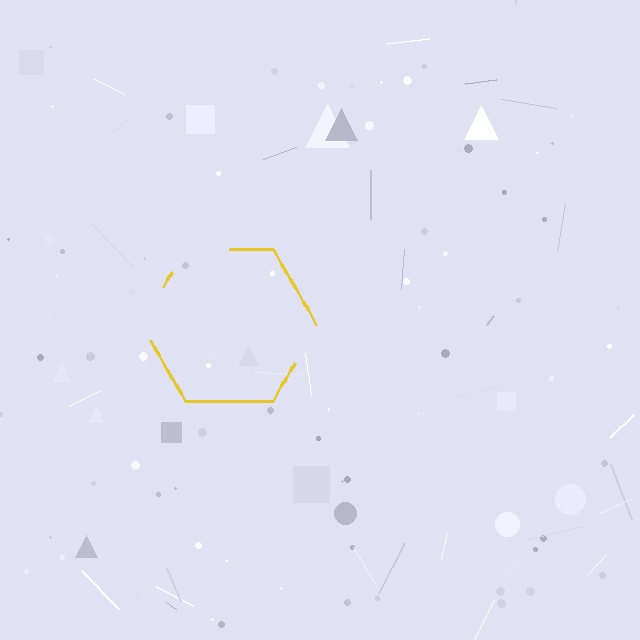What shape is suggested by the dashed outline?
The dashed outline suggests a hexagon.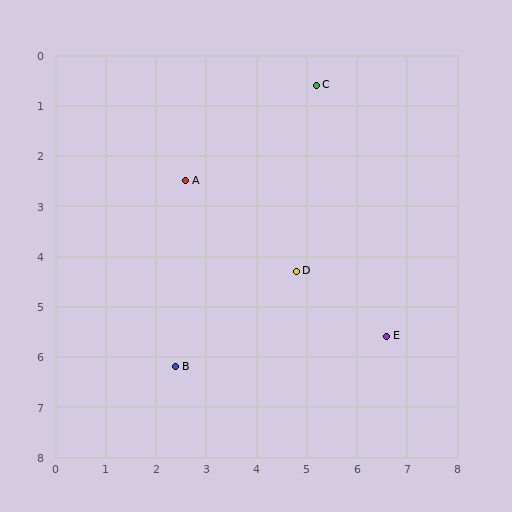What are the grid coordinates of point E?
Point E is at approximately (6.6, 5.6).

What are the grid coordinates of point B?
Point B is at approximately (2.4, 6.2).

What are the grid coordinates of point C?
Point C is at approximately (5.2, 0.6).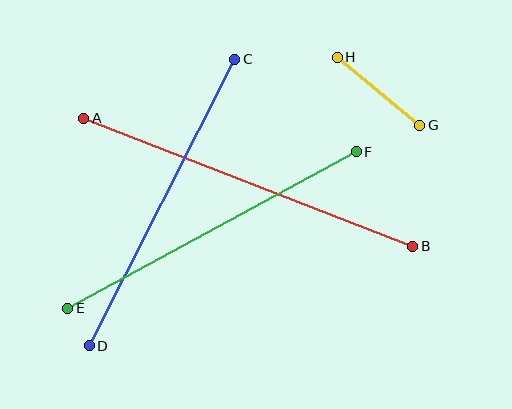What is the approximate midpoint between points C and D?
The midpoint is at approximately (162, 202) pixels.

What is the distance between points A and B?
The distance is approximately 353 pixels.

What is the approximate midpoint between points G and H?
The midpoint is at approximately (379, 91) pixels.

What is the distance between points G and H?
The distance is approximately 107 pixels.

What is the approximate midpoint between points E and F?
The midpoint is at approximately (212, 230) pixels.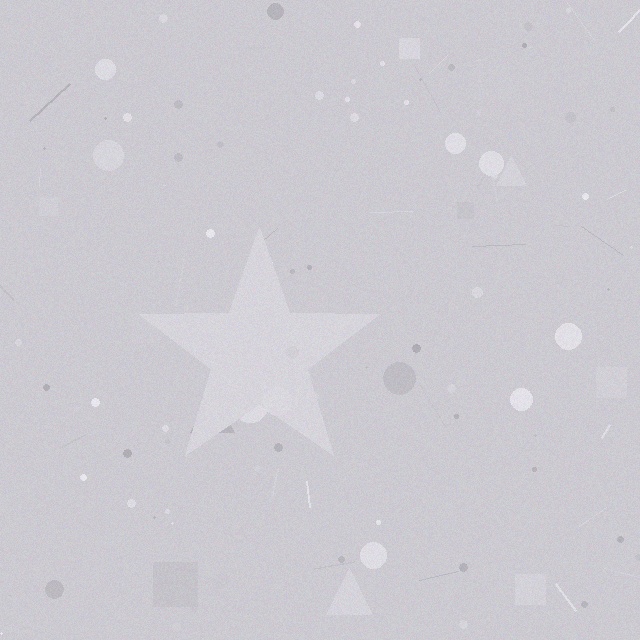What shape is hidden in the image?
A star is hidden in the image.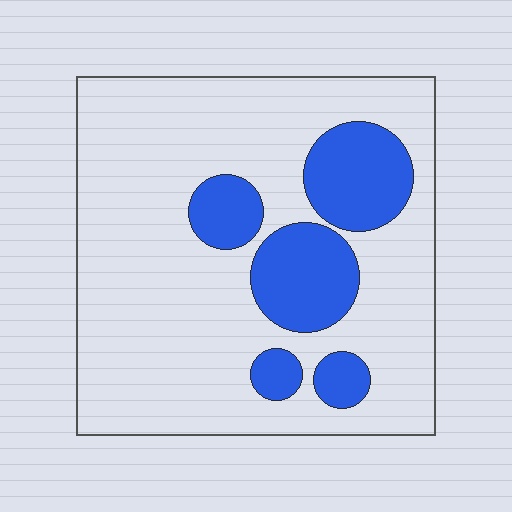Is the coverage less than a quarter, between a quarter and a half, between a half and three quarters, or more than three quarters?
Less than a quarter.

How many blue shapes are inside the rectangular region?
5.